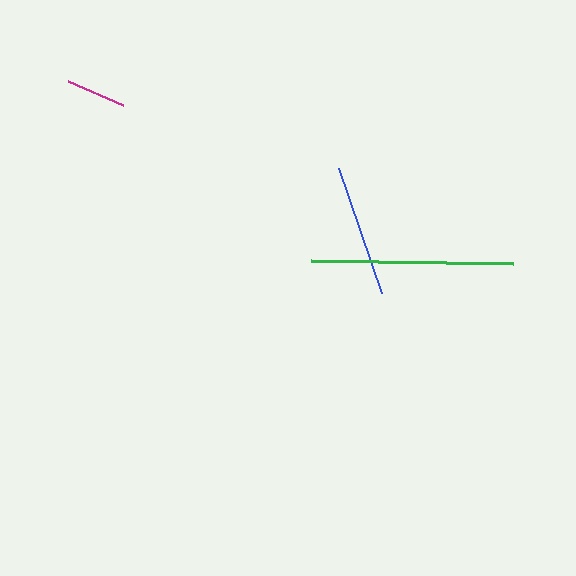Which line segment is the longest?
The green line is the longest at approximately 203 pixels.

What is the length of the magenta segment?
The magenta segment is approximately 60 pixels long.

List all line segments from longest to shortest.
From longest to shortest: green, blue, magenta.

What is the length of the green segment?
The green segment is approximately 203 pixels long.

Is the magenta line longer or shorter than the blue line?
The blue line is longer than the magenta line.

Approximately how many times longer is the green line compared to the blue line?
The green line is approximately 1.5 times the length of the blue line.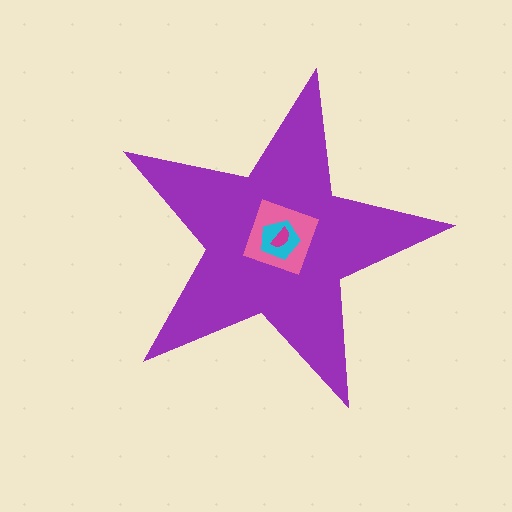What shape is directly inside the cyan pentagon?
The magenta semicircle.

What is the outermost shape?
The purple star.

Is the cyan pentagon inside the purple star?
Yes.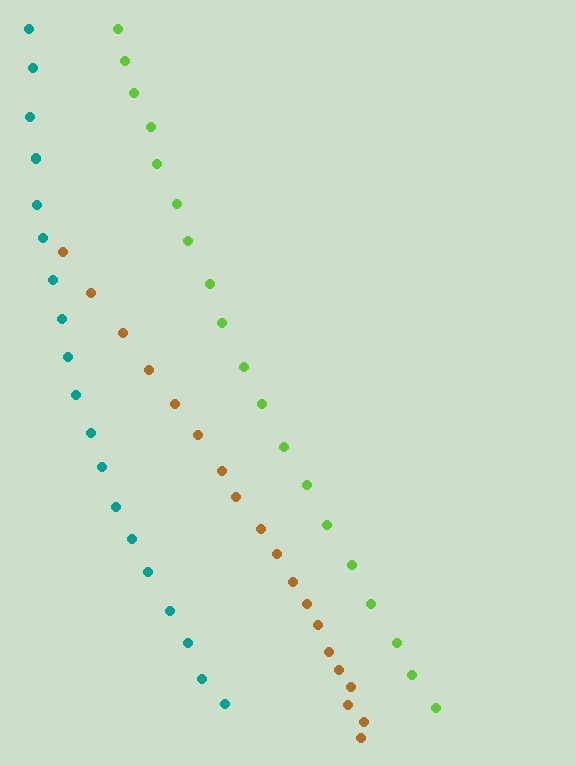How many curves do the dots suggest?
There are 3 distinct paths.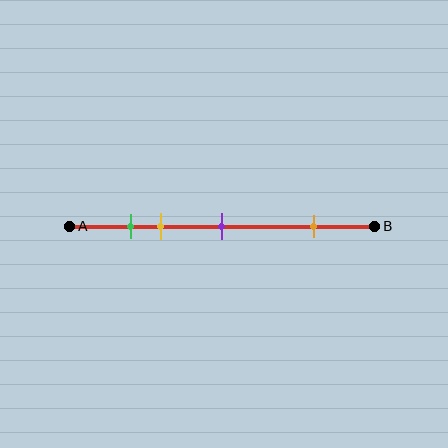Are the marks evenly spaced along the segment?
No, the marks are not evenly spaced.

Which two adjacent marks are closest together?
The green and yellow marks are the closest adjacent pair.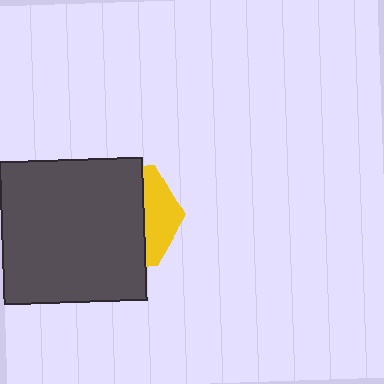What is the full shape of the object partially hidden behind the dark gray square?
The partially hidden object is a yellow hexagon.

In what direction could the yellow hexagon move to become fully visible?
The yellow hexagon could move right. That would shift it out from behind the dark gray square entirely.